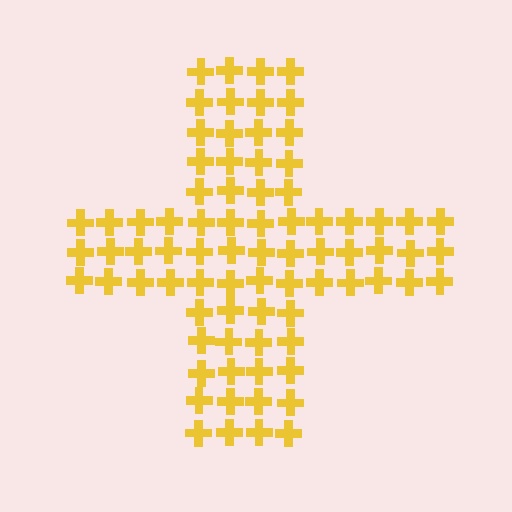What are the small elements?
The small elements are crosses.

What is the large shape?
The large shape is a cross.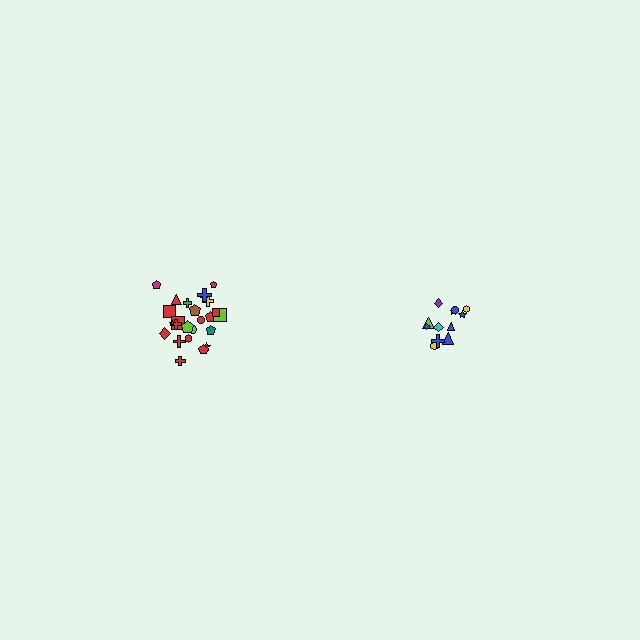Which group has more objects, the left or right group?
The left group.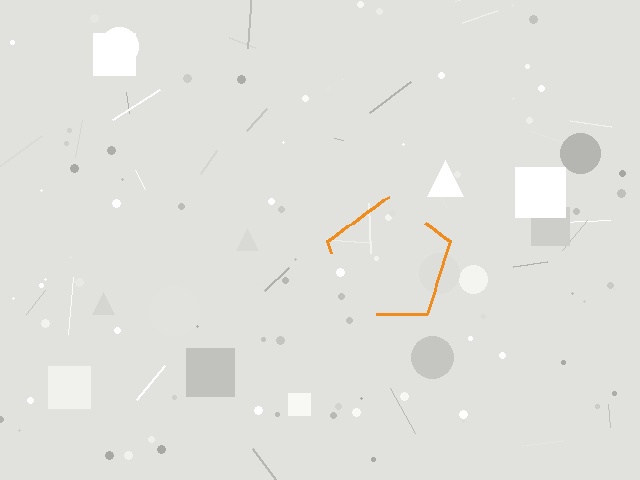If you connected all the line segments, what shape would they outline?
They would outline a pentagon.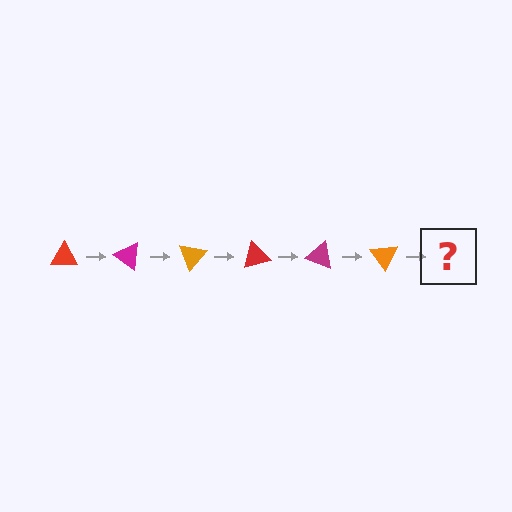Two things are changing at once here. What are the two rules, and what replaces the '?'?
The two rules are that it rotates 35 degrees each step and the color cycles through red, magenta, and orange. The '?' should be a red triangle, rotated 210 degrees from the start.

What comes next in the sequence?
The next element should be a red triangle, rotated 210 degrees from the start.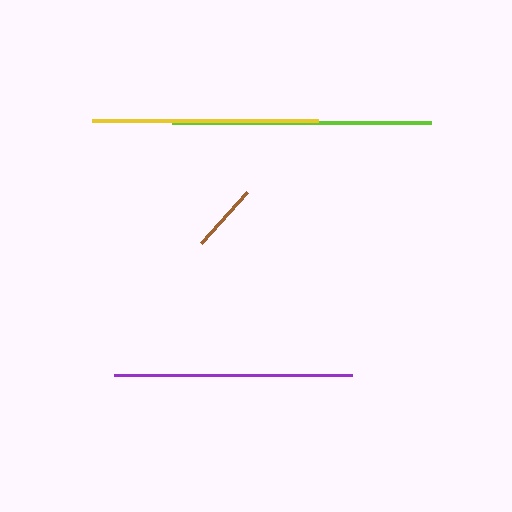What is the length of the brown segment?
The brown segment is approximately 68 pixels long.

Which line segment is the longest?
The lime line is the longest at approximately 259 pixels.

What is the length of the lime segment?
The lime segment is approximately 259 pixels long.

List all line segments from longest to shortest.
From longest to shortest: lime, purple, yellow, brown.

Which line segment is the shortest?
The brown line is the shortest at approximately 68 pixels.